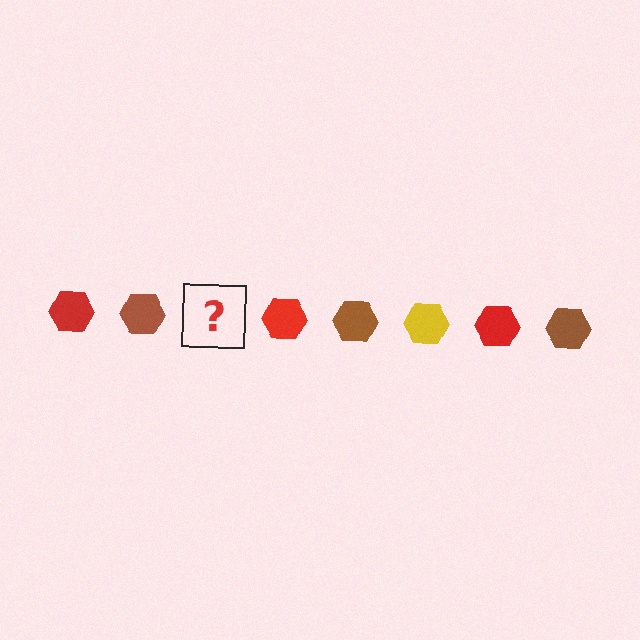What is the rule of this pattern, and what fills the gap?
The rule is that the pattern cycles through red, brown, yellow hexagons. The gap should be filled with a yellow hexagon.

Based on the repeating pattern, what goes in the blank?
The blank should be a yellow hexagon.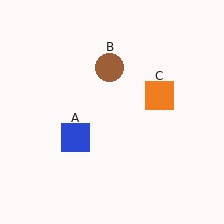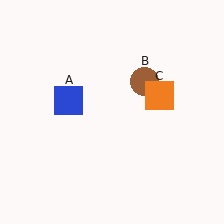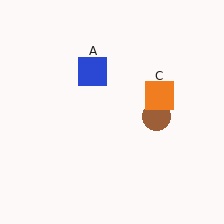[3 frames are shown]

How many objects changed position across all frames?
2 objects changed position: blue square (object A), brown circle (object B).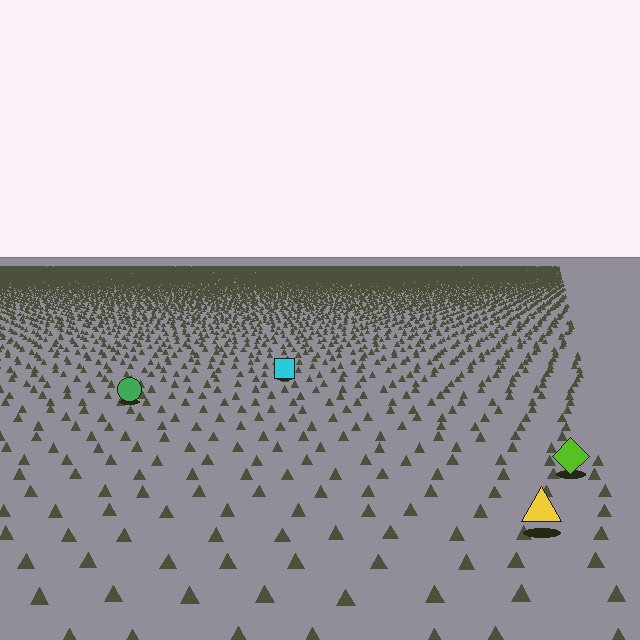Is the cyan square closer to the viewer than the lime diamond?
No. The lime diamond is closer — you can tell from the texture gradient: the ground texture is coarser near it.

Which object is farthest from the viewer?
The cyan square is farthest from the viewer. It appears smaller and the ground texture around it is denser.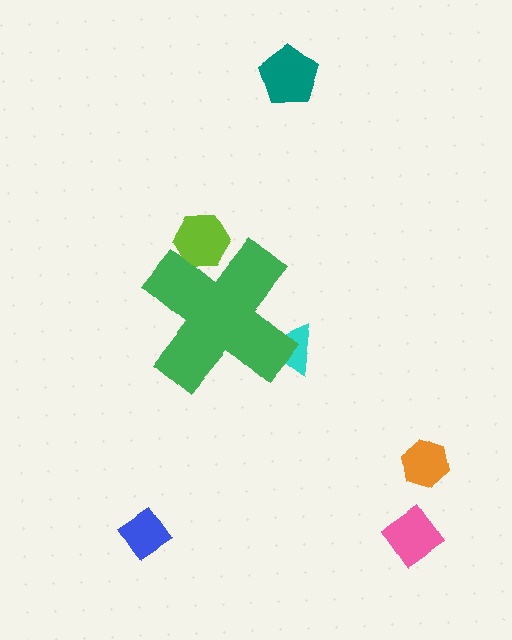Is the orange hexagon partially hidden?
No, the orange hexagon is fully visible.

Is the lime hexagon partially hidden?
Yes, the lime hexagon is partially hidden behind the green cross.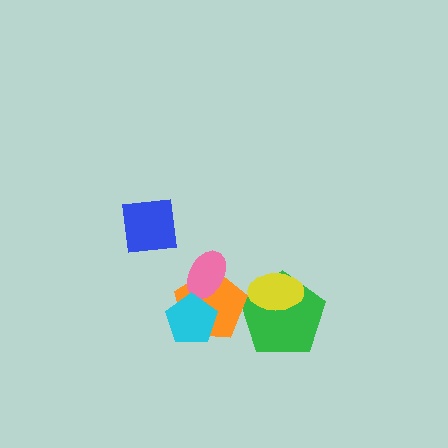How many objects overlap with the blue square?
0 objects overlap with the blue square.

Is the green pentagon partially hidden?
Yes, it is partially covered by another shape.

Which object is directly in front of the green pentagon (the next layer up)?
The orange pentagon is directly in front of the green pentagon.